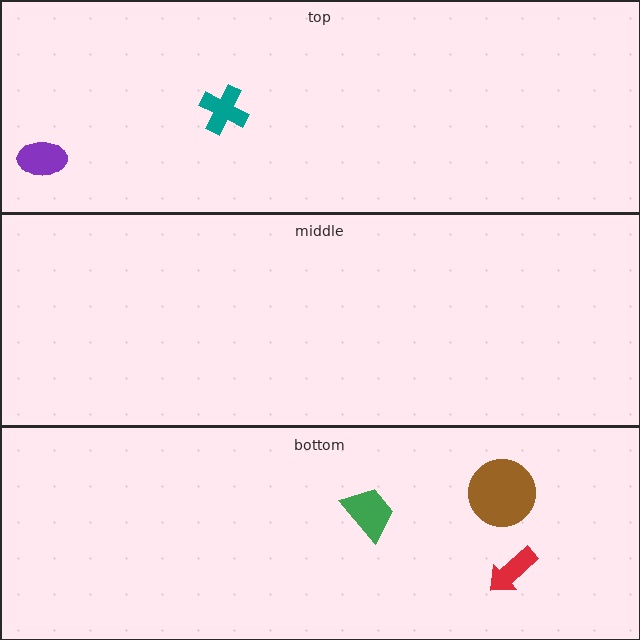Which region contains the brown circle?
The bottom region.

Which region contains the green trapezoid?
The bottom region.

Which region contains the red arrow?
The bottom region.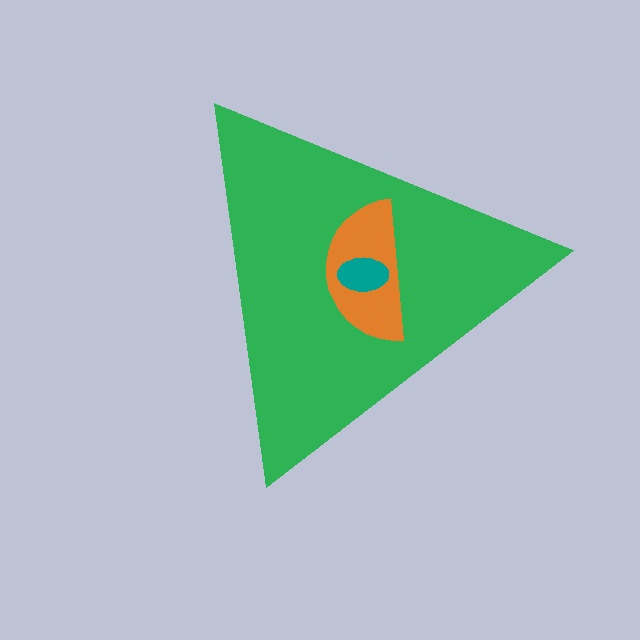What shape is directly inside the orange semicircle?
The teal ellipse.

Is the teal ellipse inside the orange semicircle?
Yes.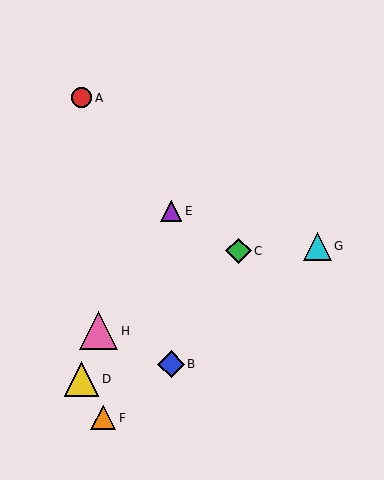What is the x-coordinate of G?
Object G is at x≈317.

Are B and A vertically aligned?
No, B is at x≈171 and A is at x≈82.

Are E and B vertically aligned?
Yes, both are at x≈171.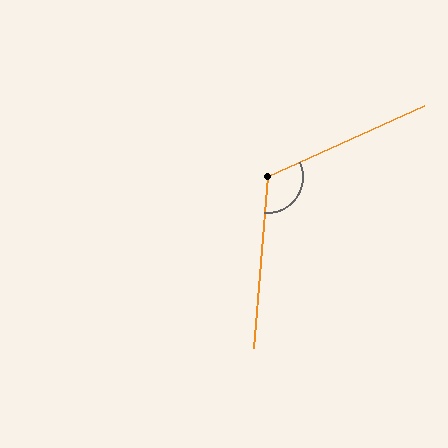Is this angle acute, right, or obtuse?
It is obtuse.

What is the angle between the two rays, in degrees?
Approximately 119 degrees.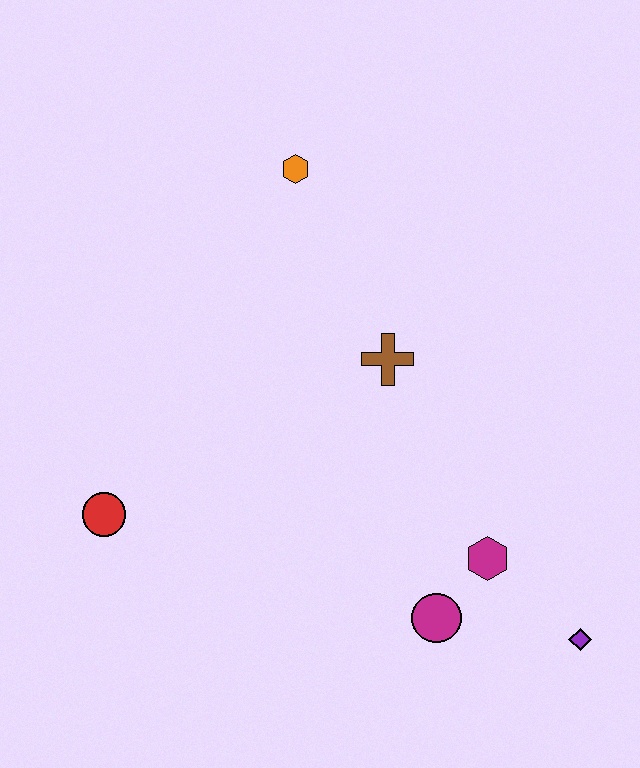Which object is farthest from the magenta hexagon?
The orange hexagon is farthest from the magenta hexagon.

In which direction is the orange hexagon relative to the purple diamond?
The orange hexagon is above the purple diamond.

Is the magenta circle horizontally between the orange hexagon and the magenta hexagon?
Yes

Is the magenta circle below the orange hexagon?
Yes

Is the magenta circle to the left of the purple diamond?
Yes